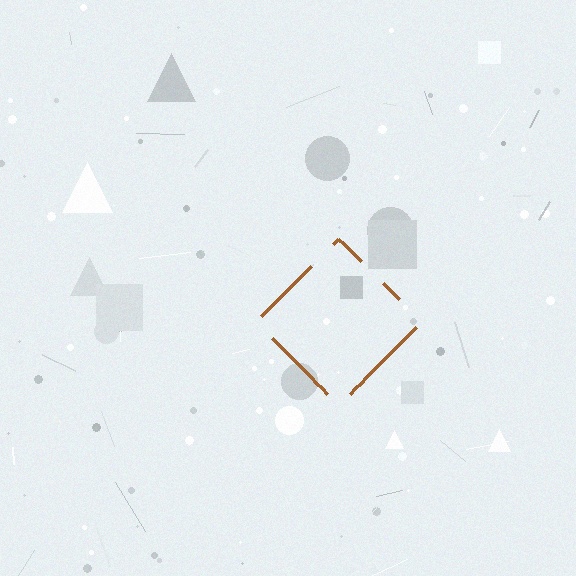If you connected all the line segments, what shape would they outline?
They would outline a diamond.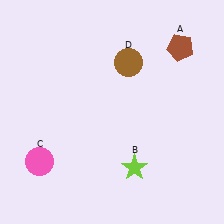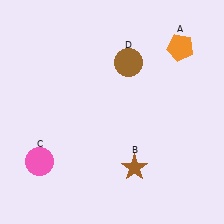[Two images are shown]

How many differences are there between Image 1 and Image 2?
There are 2 differences between the two images.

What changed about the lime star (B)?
In Image 1, B is lime. In Image 2, it changed to brown.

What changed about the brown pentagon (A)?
In Image 1, A is brown. In Image 2, it changed to orange.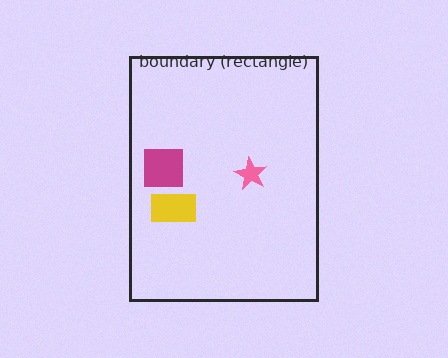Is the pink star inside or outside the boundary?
Inside.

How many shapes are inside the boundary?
3 inside, 0 outside.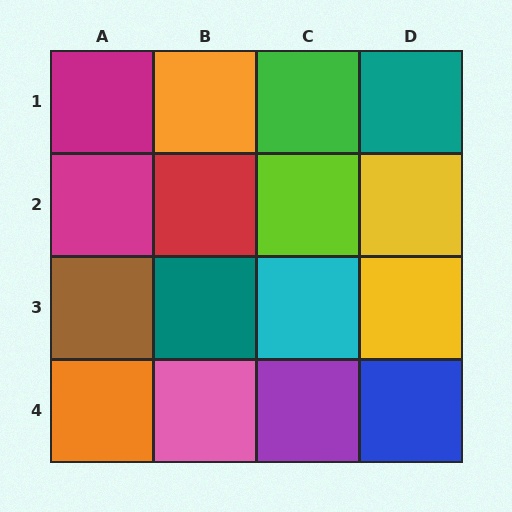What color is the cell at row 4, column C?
Purple.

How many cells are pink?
1 cell is pink.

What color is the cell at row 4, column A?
Orange.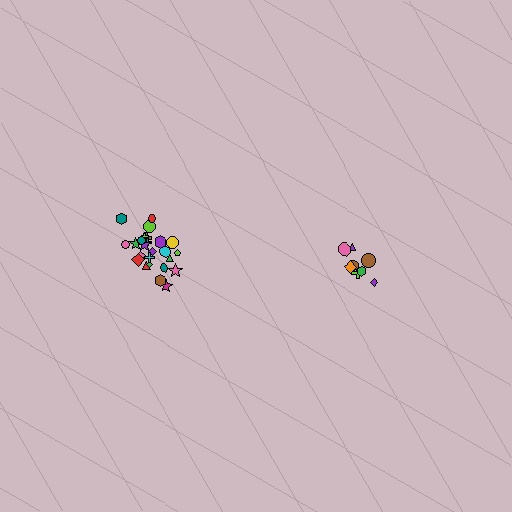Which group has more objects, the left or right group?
The left group.